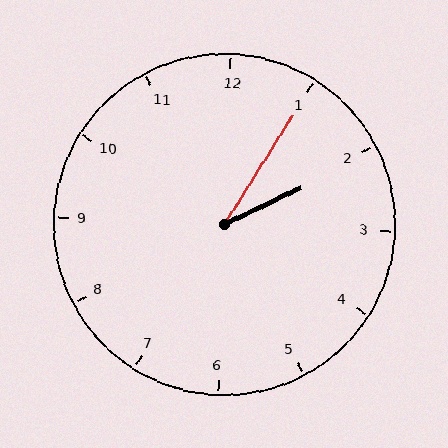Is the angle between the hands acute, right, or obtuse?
It is acute.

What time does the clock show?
2:05.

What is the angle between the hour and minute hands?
Approximately 32 degrees.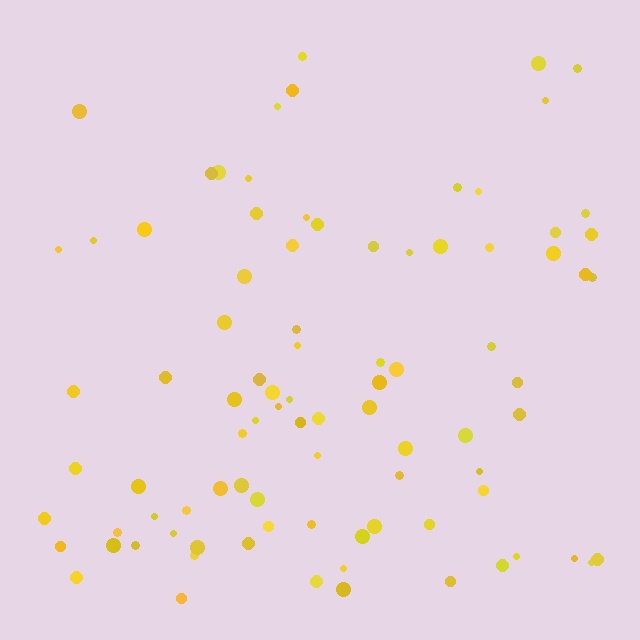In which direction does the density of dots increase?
From top to bottom, with the bottom side densest.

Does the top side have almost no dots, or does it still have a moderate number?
Still a moderate number, just noticeably fewer than the bottom.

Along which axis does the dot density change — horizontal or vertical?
Vertical.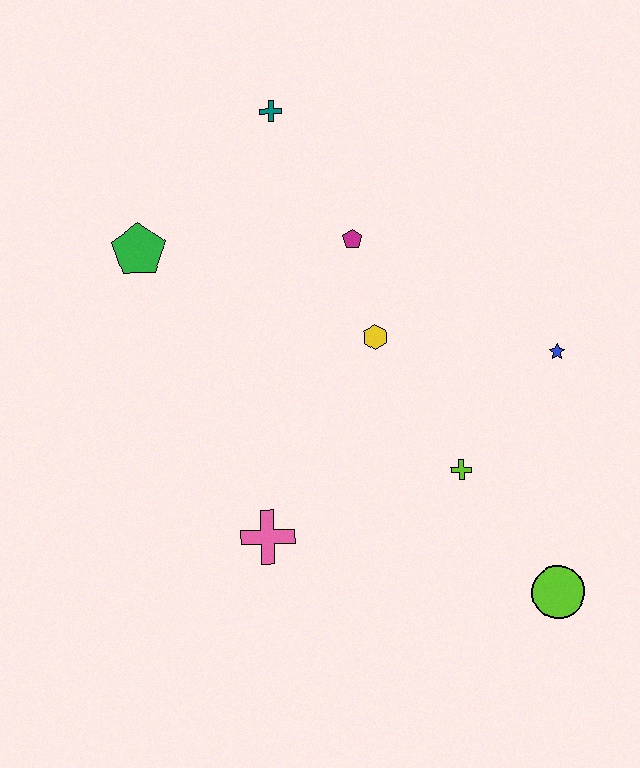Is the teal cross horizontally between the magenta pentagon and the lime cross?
No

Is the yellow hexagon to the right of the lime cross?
No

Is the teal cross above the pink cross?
Yes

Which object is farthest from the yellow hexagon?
The lime circle is farthest from the yellow hexagon.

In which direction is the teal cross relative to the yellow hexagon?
The teal cross is above the yellow hexagon.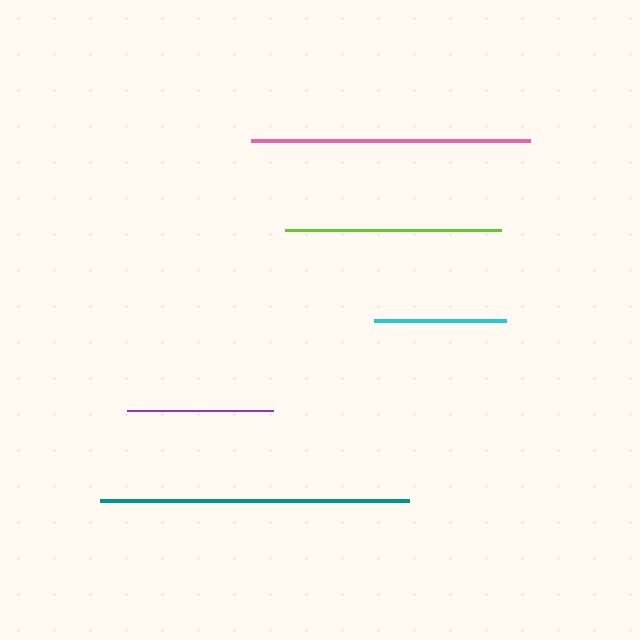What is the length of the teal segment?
The teal segment is approximately 309 pixels long.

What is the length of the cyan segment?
The cyan segment is approximately 132 pixels long.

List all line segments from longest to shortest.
From longest to shortest: teal, pink, lime, purple, cyan.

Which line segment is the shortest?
The cyan line is the shortest at approximately 132 pixels.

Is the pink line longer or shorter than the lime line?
The pink line is longer than the lime line.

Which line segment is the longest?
The teal line is the longest at approximately 309 pixels.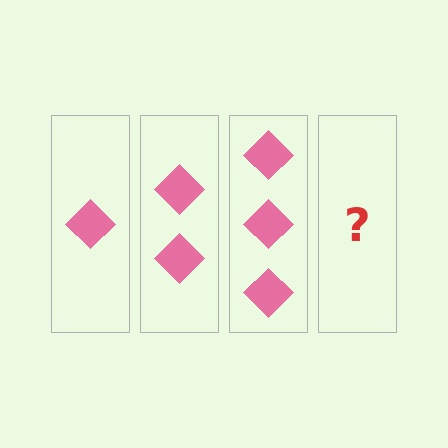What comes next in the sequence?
The next element should be 4 diamonds.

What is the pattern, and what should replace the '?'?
The pattern is that each step adds one more diamond. The '?' should be 4 diamonds.